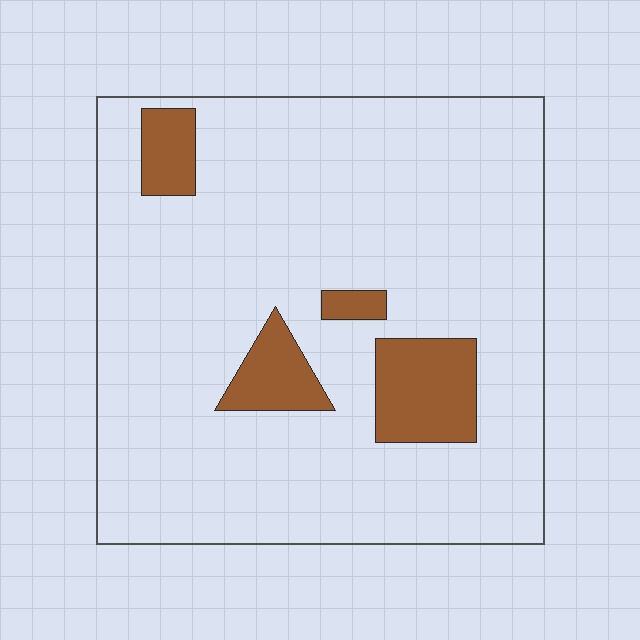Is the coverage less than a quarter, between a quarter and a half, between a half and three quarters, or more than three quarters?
Less than a quarter.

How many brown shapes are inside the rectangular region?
4.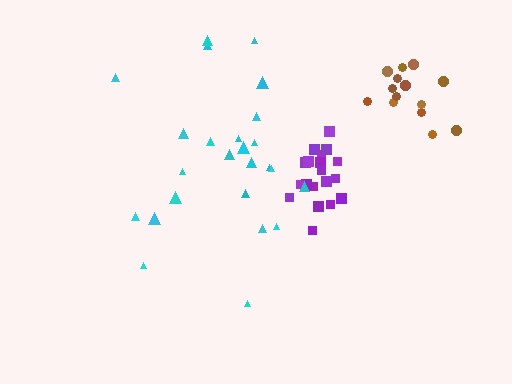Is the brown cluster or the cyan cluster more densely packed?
Brown.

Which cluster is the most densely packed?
Purple.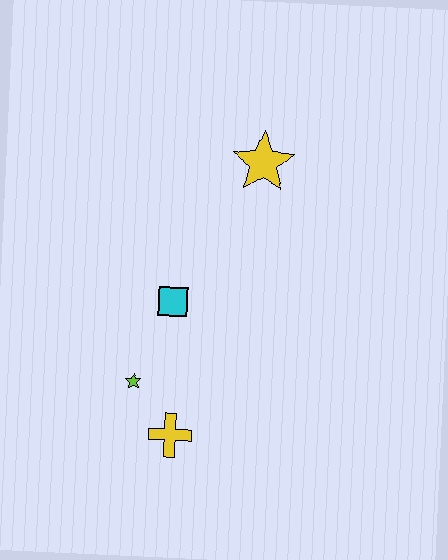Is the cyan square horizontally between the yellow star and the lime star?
Yes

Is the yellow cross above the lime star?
No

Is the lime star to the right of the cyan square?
No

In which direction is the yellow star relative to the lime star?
The yellow star is above the lime star.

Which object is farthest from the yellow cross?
The yellow star is farthest from the yellow cross.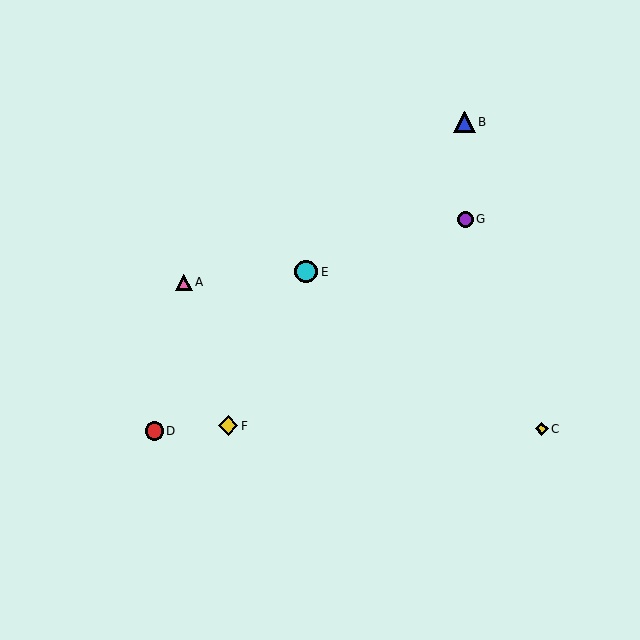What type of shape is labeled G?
Shape G is a purple circle.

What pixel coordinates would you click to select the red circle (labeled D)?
Click at (154, 431) to select the red circle D.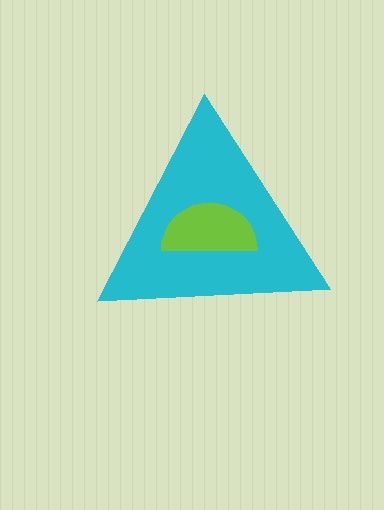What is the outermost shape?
The cyan triangle.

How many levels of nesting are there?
2.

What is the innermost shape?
The lime semicircle.